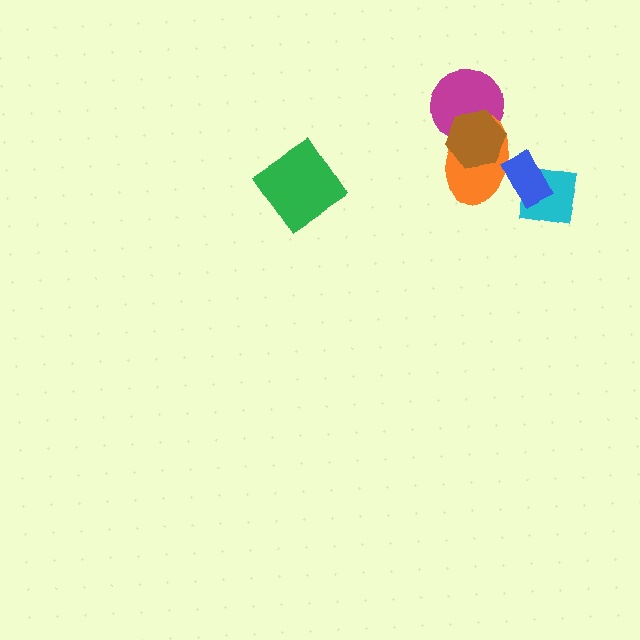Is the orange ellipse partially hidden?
Yes, it is partially covered by another shape.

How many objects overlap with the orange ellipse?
3 objects overlap with the orange ellipse.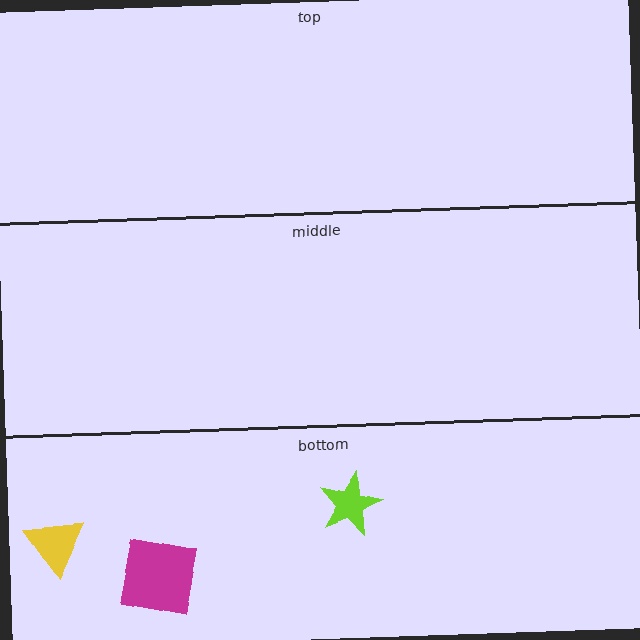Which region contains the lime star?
The bottom region.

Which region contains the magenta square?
The bottom region.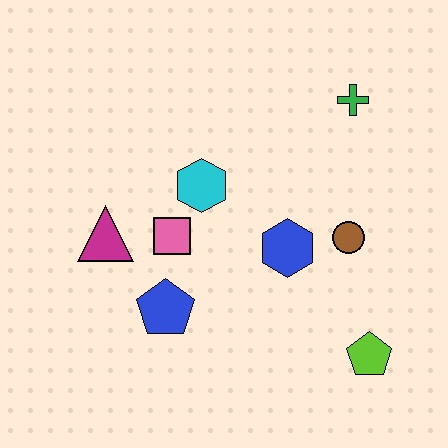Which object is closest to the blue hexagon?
The brown circle is closest to the blue hexagon.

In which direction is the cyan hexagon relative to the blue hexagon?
The cyan hexagon is to the left of the blue hexagon.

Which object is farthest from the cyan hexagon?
The lime pentagon is farthest from the cyan hexagon.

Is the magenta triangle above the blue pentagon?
Yes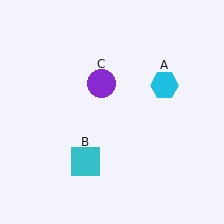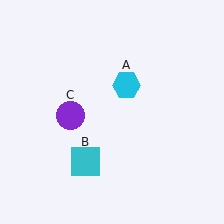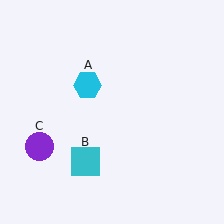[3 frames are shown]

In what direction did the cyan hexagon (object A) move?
The cyan hexagon (object A) moved left.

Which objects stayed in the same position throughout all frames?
Cyan square (object B) remained stationary.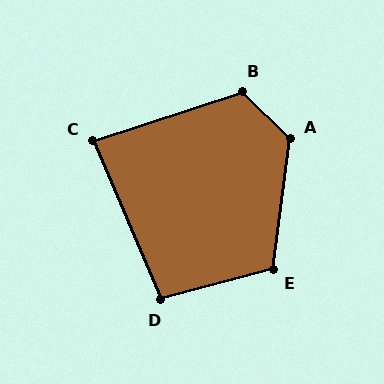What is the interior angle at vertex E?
Approximately 112 degrees (obtuse).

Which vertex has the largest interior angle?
A, at approximately 127 degrees.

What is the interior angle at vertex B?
Approximately 118 degrees (obtuse).